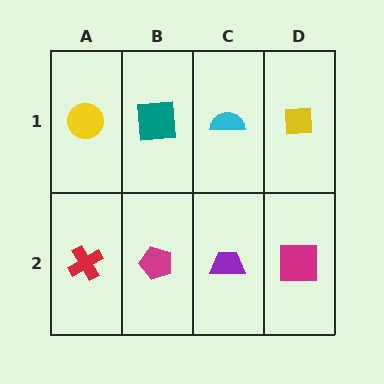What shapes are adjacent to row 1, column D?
A magenta square (row 2, column D), a cyan semicircle (row 1, column C).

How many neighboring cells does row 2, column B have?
3.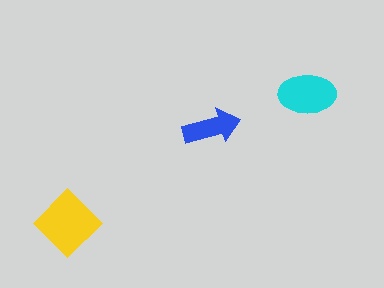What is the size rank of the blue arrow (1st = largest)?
3rd.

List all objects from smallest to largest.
The blue arrow, the cyan ellipse, the yellow diamond.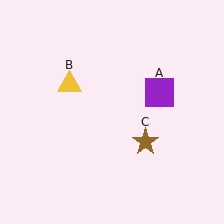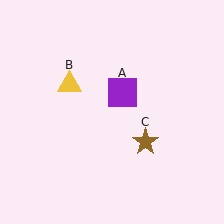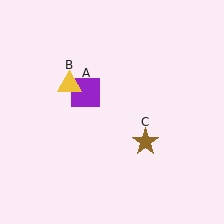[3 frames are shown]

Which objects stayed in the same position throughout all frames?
Yellow triangle (object B) and brown star (object C) remained stationary.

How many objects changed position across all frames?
1 object changed position: purple square (object A).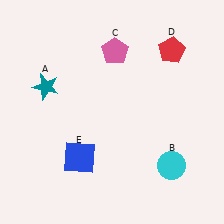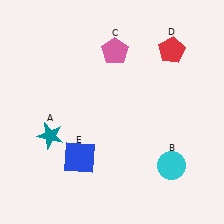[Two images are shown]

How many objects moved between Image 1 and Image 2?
1 object moved between the two images.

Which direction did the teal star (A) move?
The teal star (A) moved down.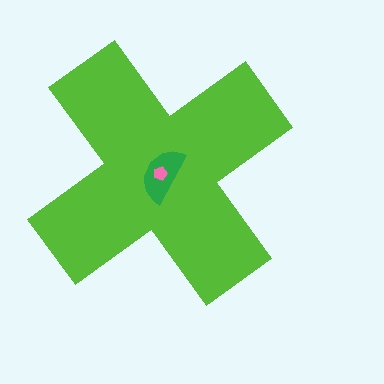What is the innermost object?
The pink pentagon.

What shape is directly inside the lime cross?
The green semicircle.